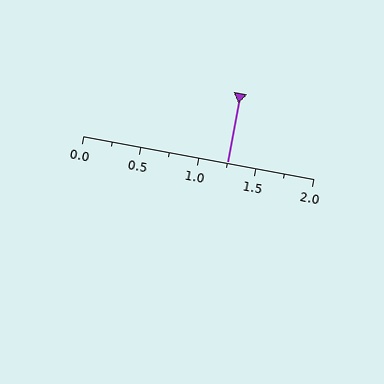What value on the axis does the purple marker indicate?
The marker indicates approximately 1.25.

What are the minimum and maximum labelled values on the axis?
The axis runs from 0.0 to 2.0.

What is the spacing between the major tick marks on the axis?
The major ticks are spaced 0.5 apart.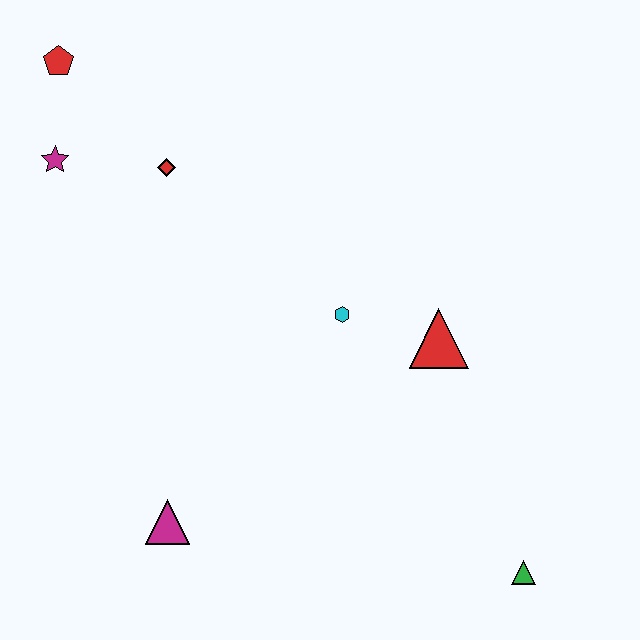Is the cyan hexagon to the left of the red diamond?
No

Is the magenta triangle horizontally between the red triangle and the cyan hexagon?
No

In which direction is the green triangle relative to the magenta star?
The green triangle is to the right of the magenta star.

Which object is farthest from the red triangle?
The red pentagon is farthest from the red triangle.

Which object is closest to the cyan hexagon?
The red triangle is closest to the cyan hexagon.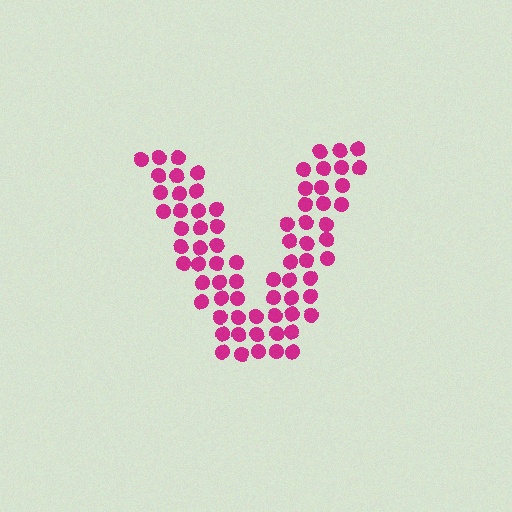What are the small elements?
The small elements are circles.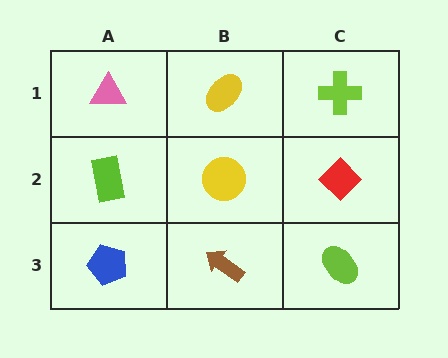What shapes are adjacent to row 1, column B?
A yellow circle (row 2, column B), a pink triangle (row 1, column A), a lime cross (row 1, column C).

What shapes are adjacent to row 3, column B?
A yellow circle (row 2, column B), a blue pentagon (row 3, column A), a lime ellipse (row 3, column C).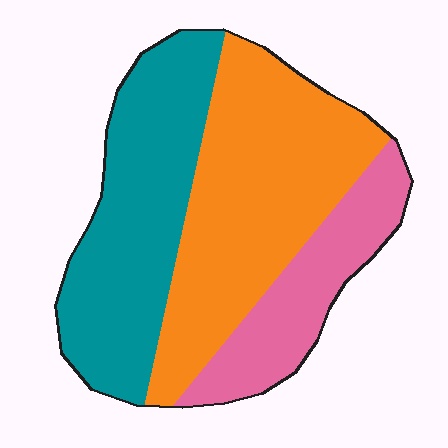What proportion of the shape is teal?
Teal covers roughly 35% of the shape.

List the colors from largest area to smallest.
From largest to smallest: orange, teal, pink.